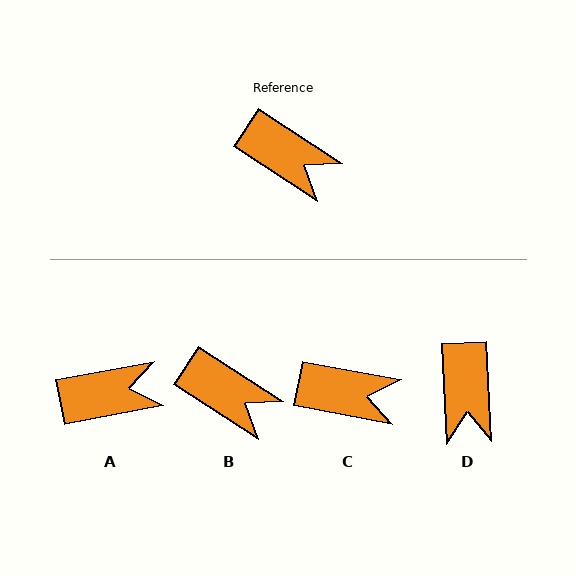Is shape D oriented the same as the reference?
No, it is off by about 54 degrees.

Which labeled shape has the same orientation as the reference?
B.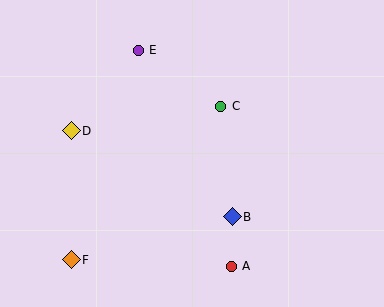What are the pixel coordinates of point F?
Point F is at (71, 260).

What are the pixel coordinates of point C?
Point C is at (221, 106).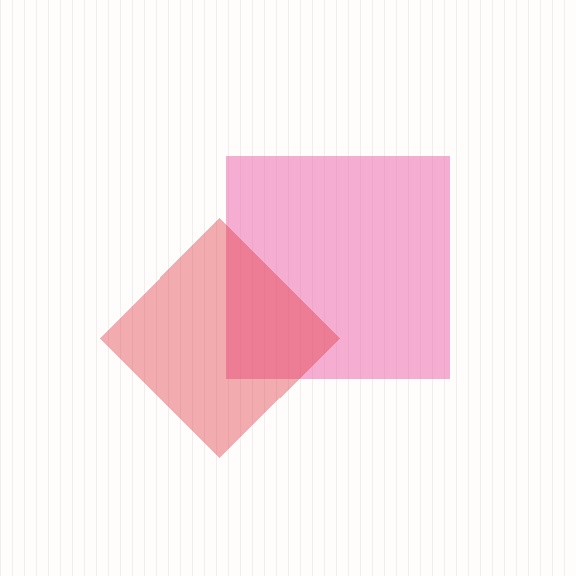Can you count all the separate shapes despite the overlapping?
Yes, there are 2 separate shapes.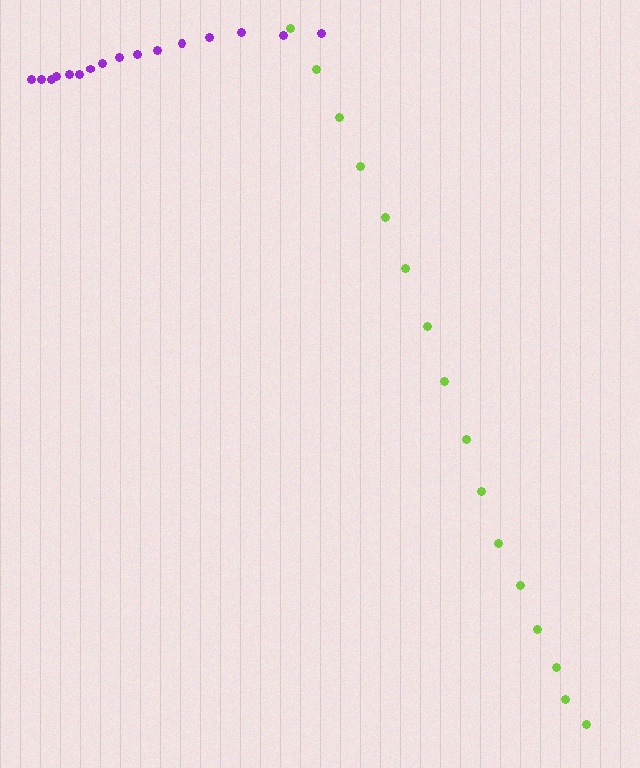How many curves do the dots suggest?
There are 2 distinct paths.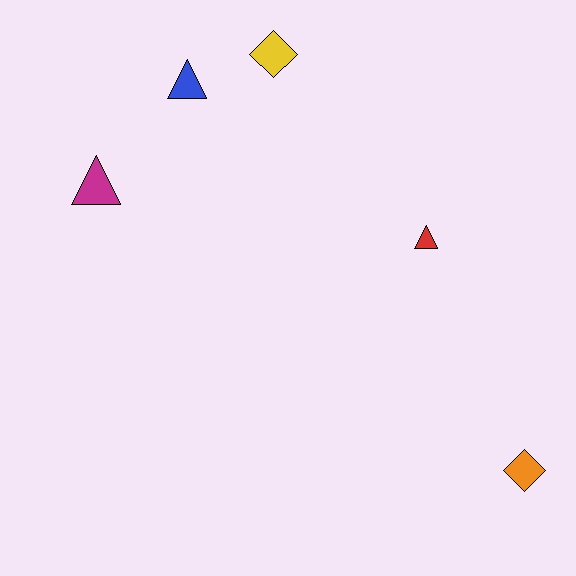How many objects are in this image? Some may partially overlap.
There are 5 objects.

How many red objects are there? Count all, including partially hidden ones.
There is 1 red object.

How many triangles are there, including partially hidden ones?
There are 3 triangles.